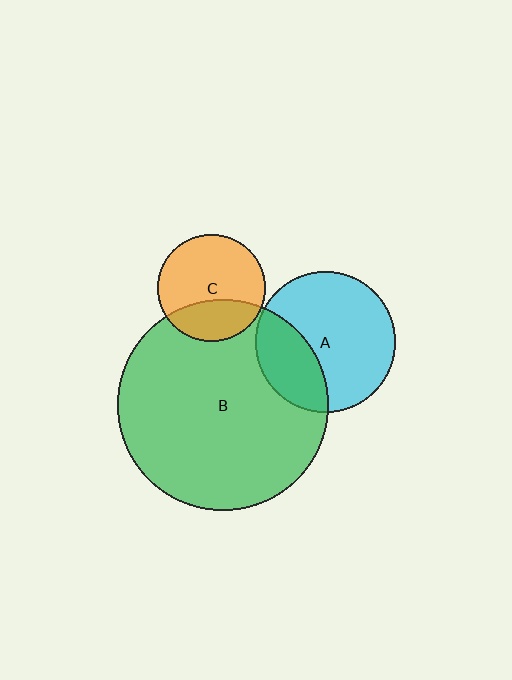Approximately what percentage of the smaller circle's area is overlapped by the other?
Approximately 30%.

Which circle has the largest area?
Circle B (green).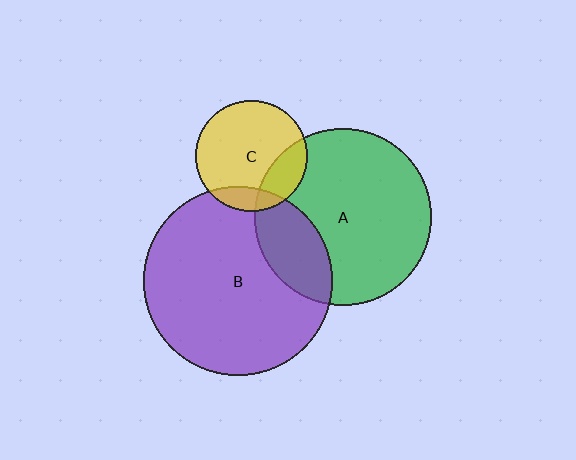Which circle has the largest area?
Circle B (purple).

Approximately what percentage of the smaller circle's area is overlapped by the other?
Approximately 15%.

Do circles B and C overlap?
Yes.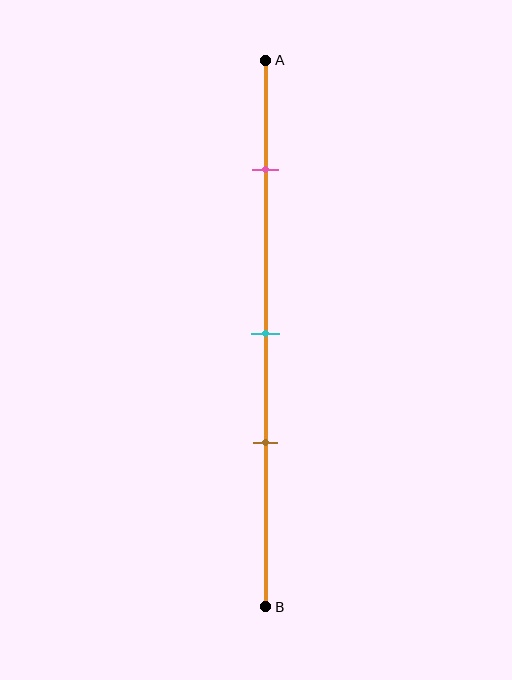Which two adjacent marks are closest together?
The cyan and brown marks are the closest adjacent pair.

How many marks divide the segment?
There are 3 marks dividing the segment.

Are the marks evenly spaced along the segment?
No, the marks are not evenly spaced.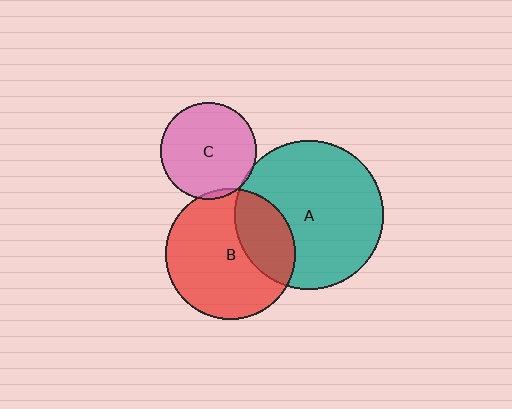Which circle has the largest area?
Circle A (teal).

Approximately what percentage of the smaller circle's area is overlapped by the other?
Approximately 5%.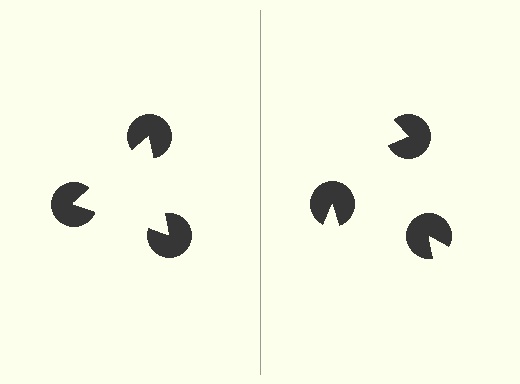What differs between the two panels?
The pac-man discs are positioned identically on both sides; only the wedge orientations differ. On the left they align to a triangle; on the right they are misaligned.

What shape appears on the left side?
An illusory triangle.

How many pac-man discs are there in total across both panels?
6 — 3 on each side.